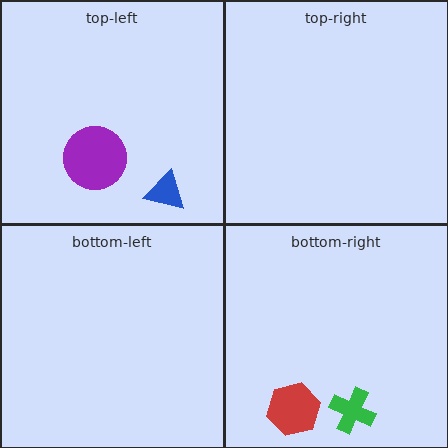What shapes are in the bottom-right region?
The red hexagon, the green cross.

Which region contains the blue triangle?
The top-left region.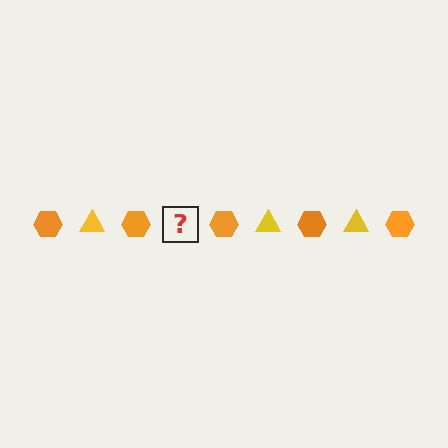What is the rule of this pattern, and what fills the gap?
The rule is that the pattern alternates between orange hexagon and yellow triangle. The gap should be filled with a yellow triangle.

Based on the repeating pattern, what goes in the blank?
The blank should be a yellow triangle.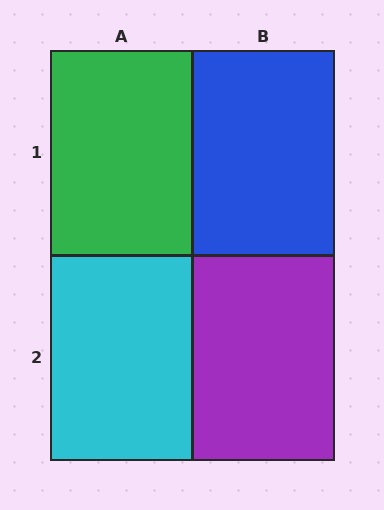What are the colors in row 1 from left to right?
Green, blue.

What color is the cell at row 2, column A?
Cyan.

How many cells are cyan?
1 cell is cyan.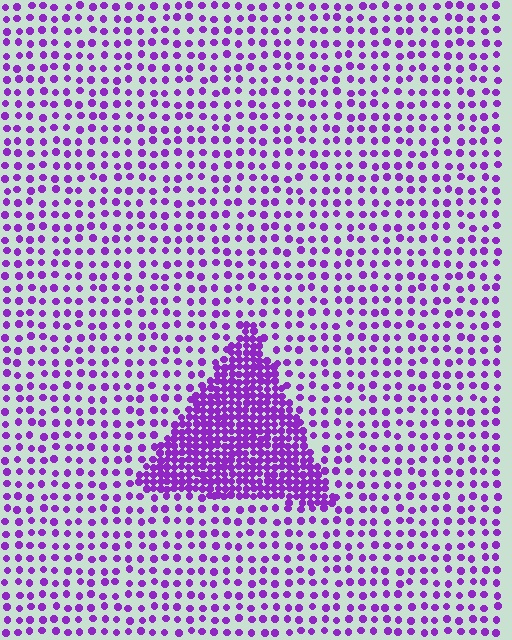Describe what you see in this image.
The image contains small purple elements arranged at two different densities. A triangle-shaped region is visible where the elements are more densely packed than the surrounding area.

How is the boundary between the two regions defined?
The boundary is defined by a change in element density (approximately 3.0x ratio). All elements are the same color, size, and shape.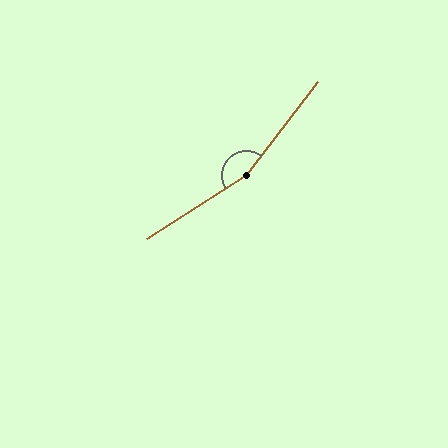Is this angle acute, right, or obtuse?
It is obtuse.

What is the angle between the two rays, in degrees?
Approximately 160 degrees.